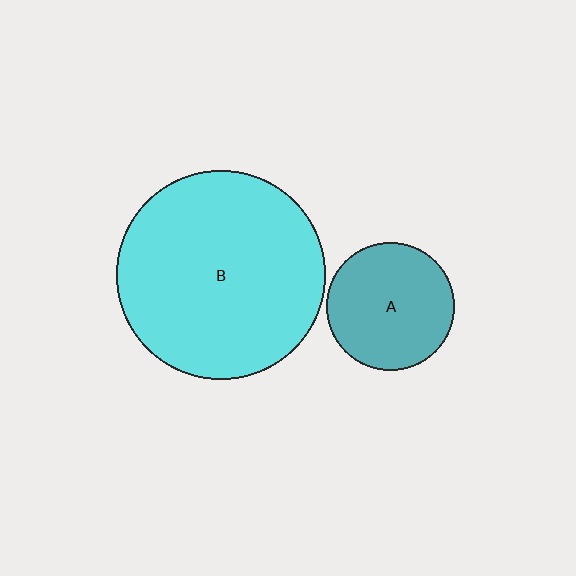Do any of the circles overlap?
No, none of the circles overlap.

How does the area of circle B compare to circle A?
Approximately 2.7 times.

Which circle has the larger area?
Circle B (cyan).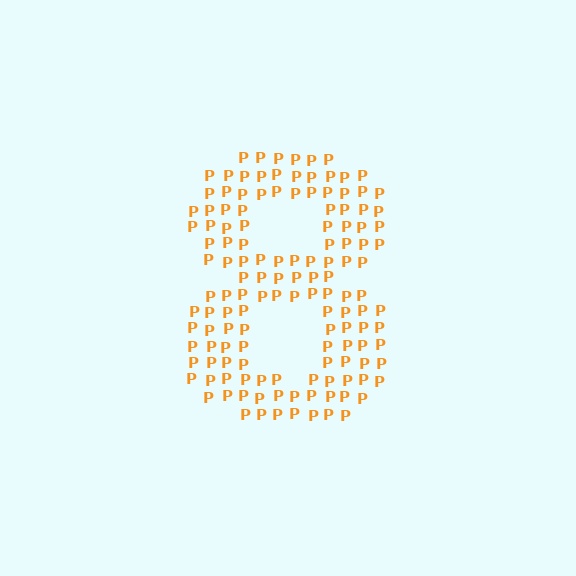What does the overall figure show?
The overall figure shows the digit 8.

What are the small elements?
The small elements are letter P's.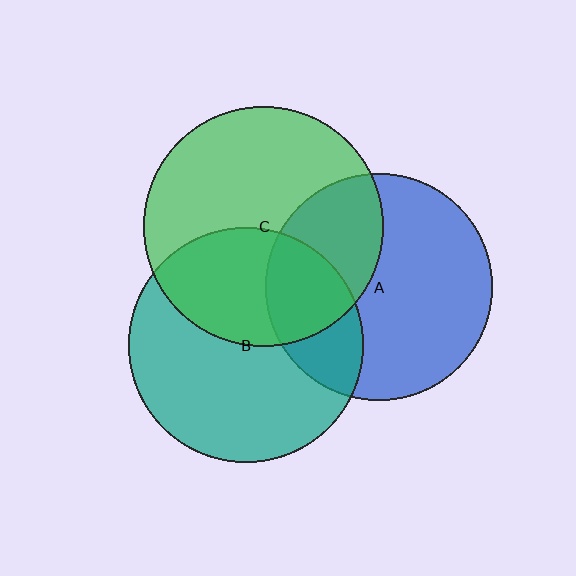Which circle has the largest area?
Circle C (green).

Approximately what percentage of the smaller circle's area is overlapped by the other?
Approximately 35%.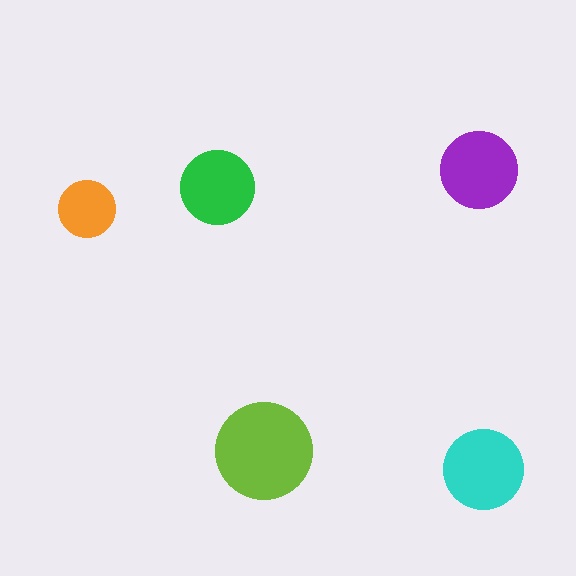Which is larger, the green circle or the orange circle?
The green one.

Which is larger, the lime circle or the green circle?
The lime one.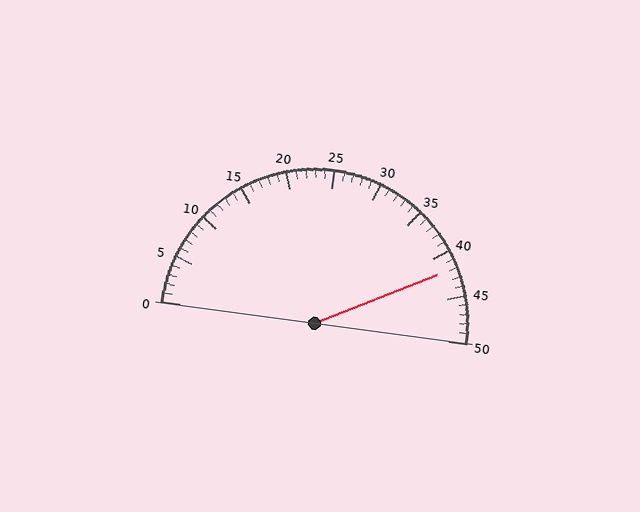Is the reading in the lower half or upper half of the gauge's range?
The reading is in the upper half of the range (0 to 50).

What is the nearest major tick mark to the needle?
The nearest major tick mark is 40.